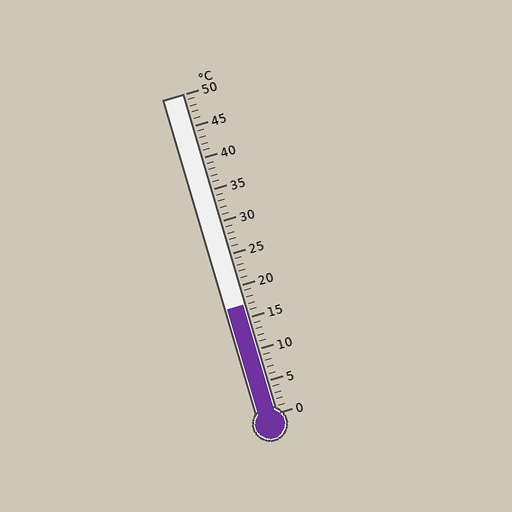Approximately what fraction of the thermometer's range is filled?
The thermometer is filled to approximately 35% of its range.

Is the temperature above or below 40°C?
The temperature is below 40°C.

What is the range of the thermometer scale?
The thermometer scale ranges from 0°C to 50°C.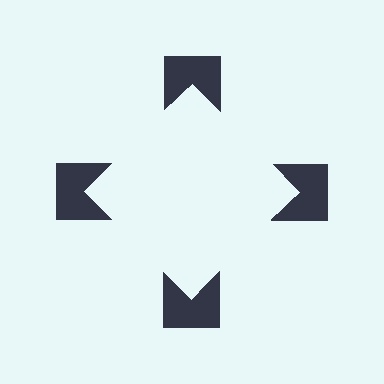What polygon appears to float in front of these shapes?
An illusory square — its edges are inferred from the aligned wedge cuts in the notched squares, not physically drawn.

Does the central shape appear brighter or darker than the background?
It typically appears slightly brighter than the background, even though no actual brightness change is drawn.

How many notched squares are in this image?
There are 4 — one at each vertex of the illusory square.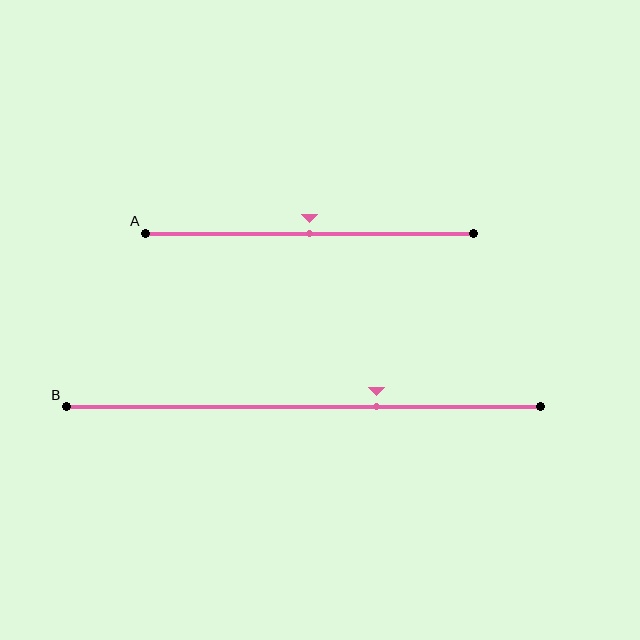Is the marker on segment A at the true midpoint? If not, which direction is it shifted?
Yes, the marker on segment A is at the true midpoint.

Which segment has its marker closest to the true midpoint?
Segment A has its marker closest to the true midpoint.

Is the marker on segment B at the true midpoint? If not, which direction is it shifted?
No, the marker on segment B is shifted to the right by about 15% of the segment length.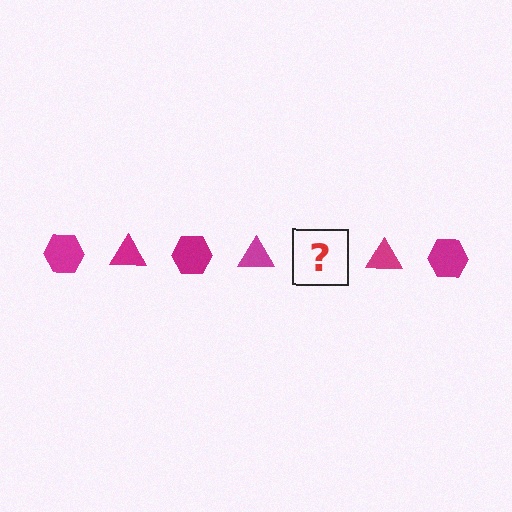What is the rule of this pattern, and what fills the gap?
The rule is that the pattern cycles through hexagon, triangle shapes in magenta. The gap should be filled with a magenta hexagon.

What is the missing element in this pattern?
The missing element is a magenta hexagon.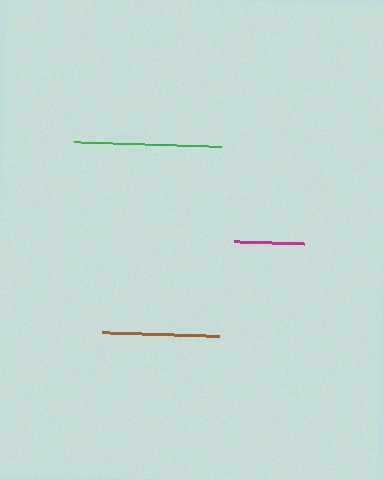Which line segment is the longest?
The green line is the longest at approximately 148 pixels.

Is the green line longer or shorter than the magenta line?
The green line is longer than the magenta line.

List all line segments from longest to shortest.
From longest to shortest: green, brown, magenta.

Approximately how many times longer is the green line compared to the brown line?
The green line is approximately 1.3 times the length of the brown line.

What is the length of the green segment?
The green segment is approximately 148 pixels long.